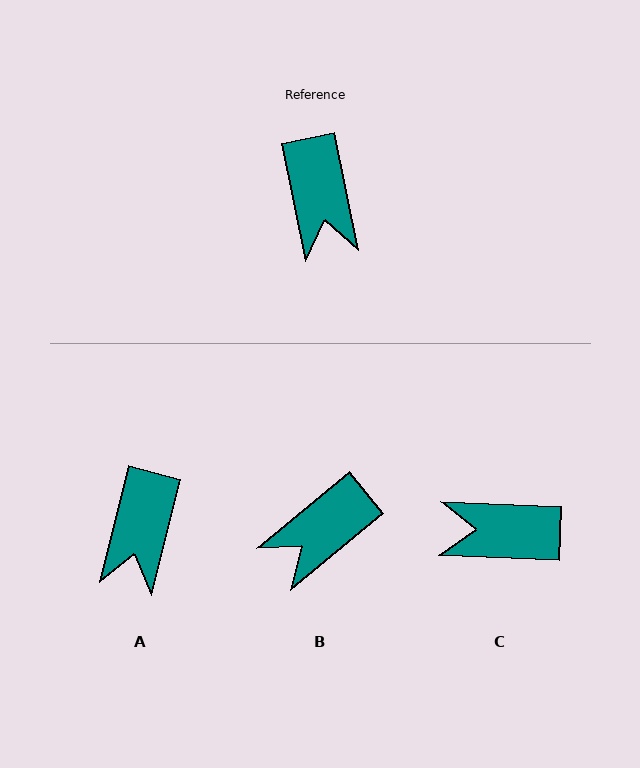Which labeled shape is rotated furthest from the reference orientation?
C, about 104 degrees away.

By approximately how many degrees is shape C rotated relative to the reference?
Approximately 104 degrees clockwise.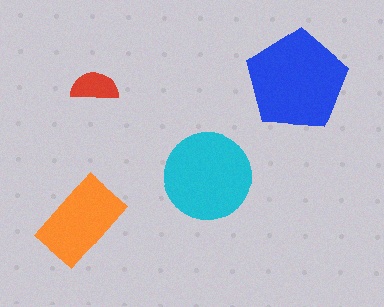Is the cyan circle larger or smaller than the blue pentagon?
Smaller.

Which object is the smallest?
The red semicircle.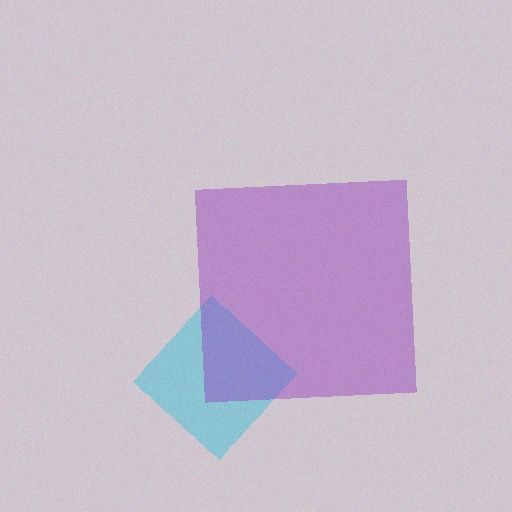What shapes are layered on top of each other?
The layered shapes are: a cyan diamond, a purple square.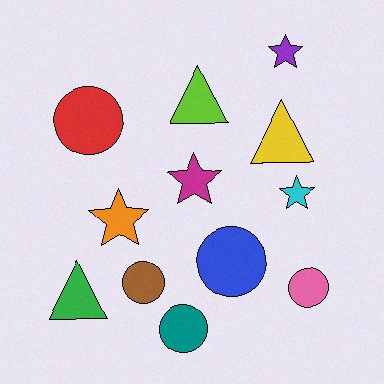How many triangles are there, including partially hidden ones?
There are 3 triangles.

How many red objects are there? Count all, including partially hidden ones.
There is 1 red object.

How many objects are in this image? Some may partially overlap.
There are 12 objects.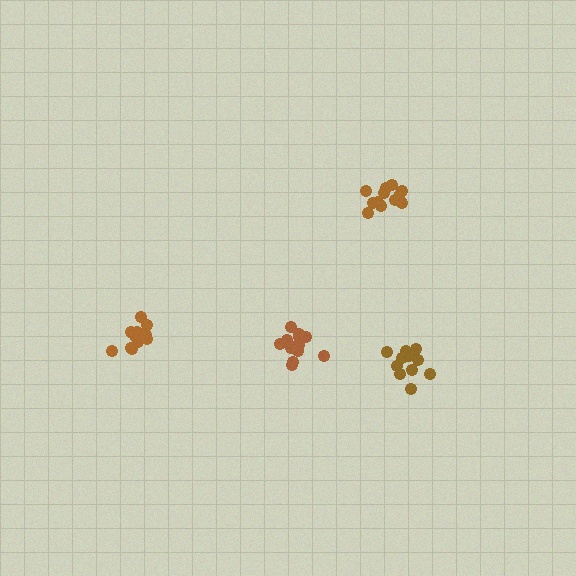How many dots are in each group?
Group 1: 13 dots, Group 2: 13 dots, Group 3: 11 dots, Group 4: 13 dots (50 total).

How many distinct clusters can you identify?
There are 4 distinct clusters.